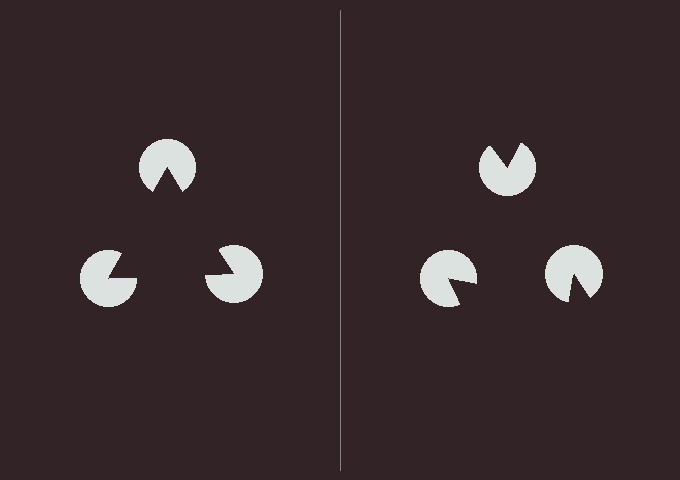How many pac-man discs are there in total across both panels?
6 — 3 on each side.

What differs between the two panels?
The pac-man discs are positioned identically on both sides; only the wedge orientations differ. On the left they align to a triangle; on the right they are misaligned.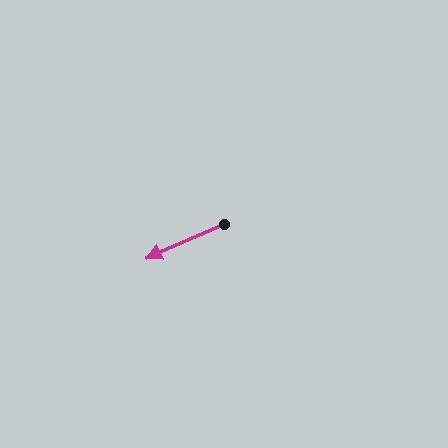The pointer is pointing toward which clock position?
Roughly 8 o'clock.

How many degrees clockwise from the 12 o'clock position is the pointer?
Approximately 246 degrees.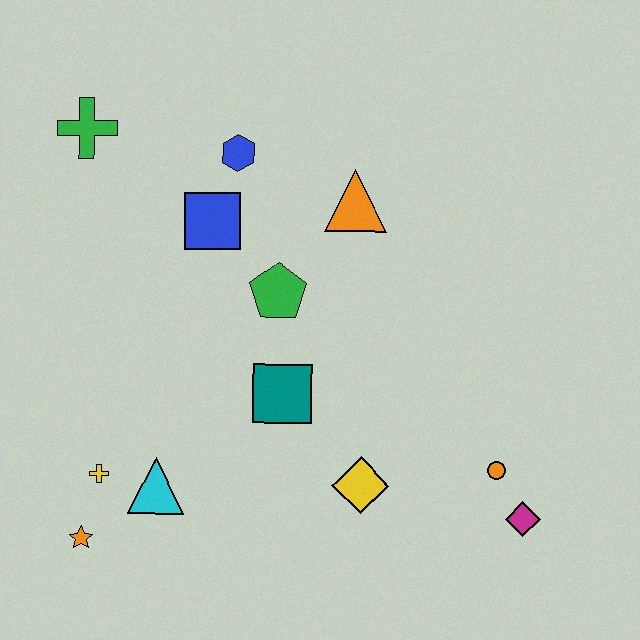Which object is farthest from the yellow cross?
The magenta diamond is farthest from the yellow cross.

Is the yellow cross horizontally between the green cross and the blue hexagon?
Yes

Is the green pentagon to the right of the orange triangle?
No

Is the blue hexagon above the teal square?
Yes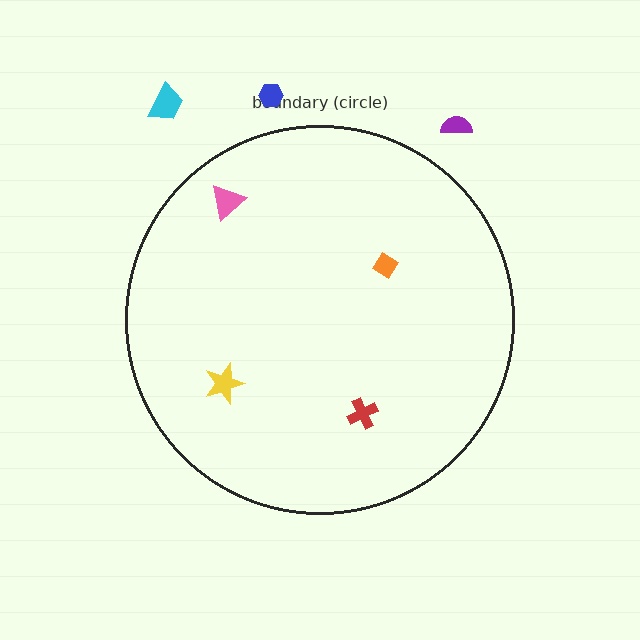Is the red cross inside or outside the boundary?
Inside.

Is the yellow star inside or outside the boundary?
Inside.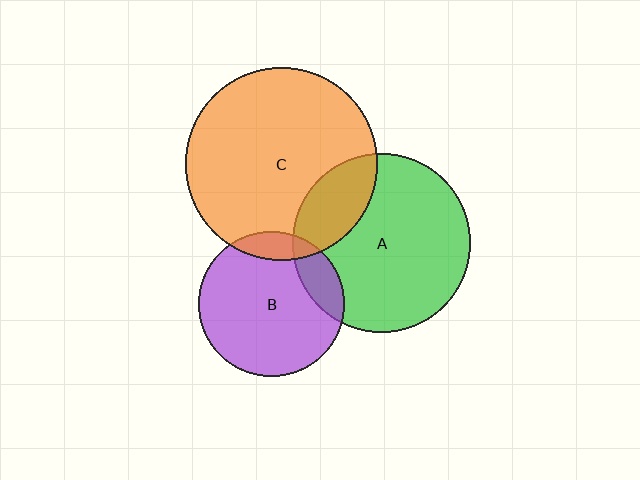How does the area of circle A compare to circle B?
Approximately 1.5 times.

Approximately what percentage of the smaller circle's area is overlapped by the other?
Approximately 15%.